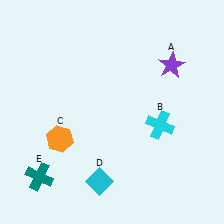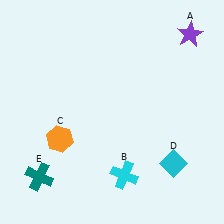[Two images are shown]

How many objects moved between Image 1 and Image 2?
3 objects moved between the two images.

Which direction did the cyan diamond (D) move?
The cyan diamond (D) moved right.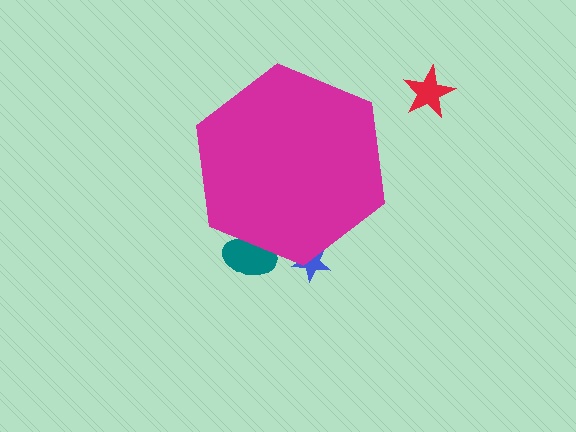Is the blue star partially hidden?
Yes, the blue star is partially hidden behind the magenta hexagon.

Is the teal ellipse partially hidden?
Yes, the teal ellipse is partially hidden behind the magenta hexagon.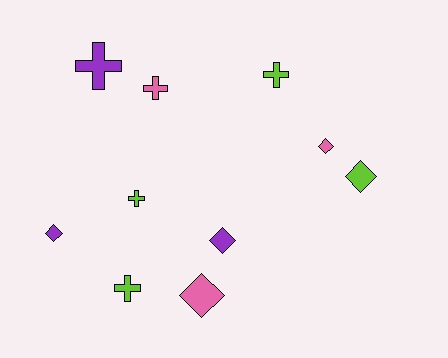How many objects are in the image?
There are 10 objects.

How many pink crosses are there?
There is 1 pink cross.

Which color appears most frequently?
Lime, with 4 objects.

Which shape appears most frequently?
Diamond, with 5 objects.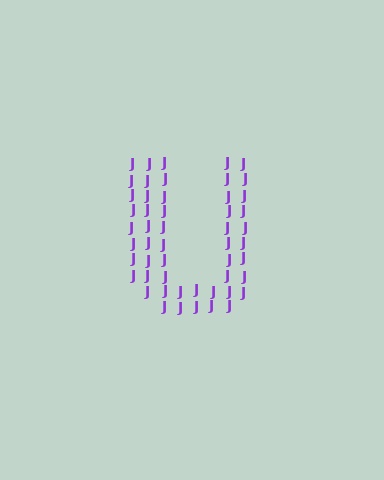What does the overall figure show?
The overall figure shows the letter U.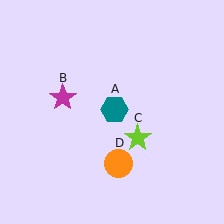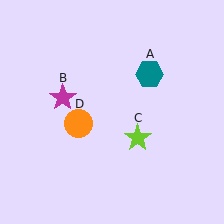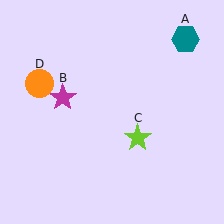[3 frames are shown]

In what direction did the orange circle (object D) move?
The orange circle (object D) moved up and to the left.